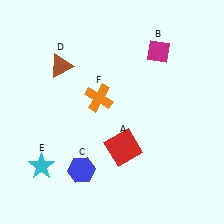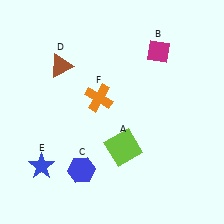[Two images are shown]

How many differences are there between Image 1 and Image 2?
There are 2 differences between the two images.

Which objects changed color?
A changed from red to lime. E changed from cyan to blue.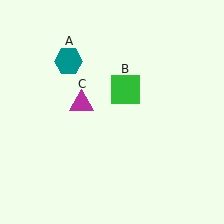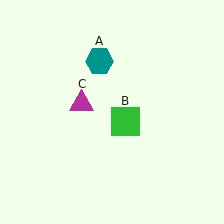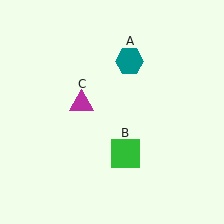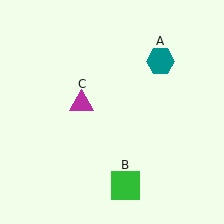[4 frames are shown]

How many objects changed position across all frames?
2 objects changed position: teal hexagon (object A), green square (object B).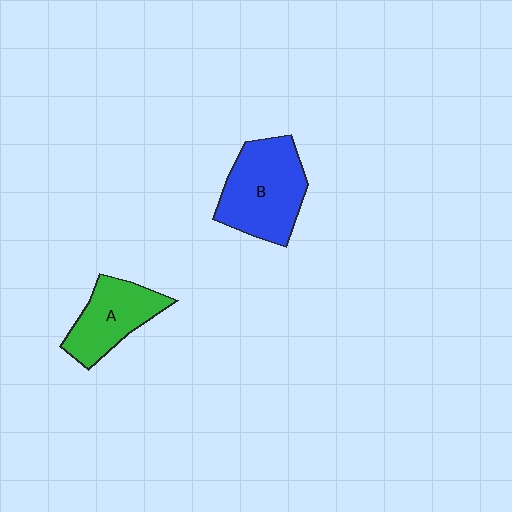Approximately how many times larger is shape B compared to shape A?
Approximately 1.4 times.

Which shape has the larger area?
Shape B (blue).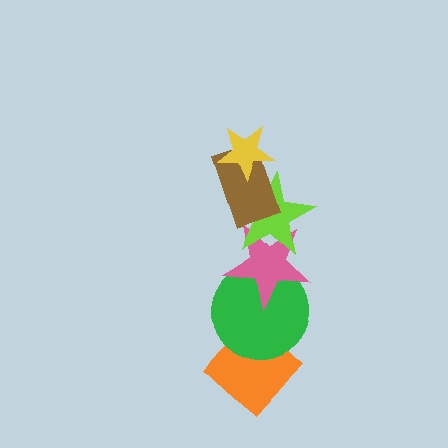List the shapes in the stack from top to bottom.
From top to bottom: the yellow star, the brown rectangle, the lime star, the pink star, the green circle, the orange diamond.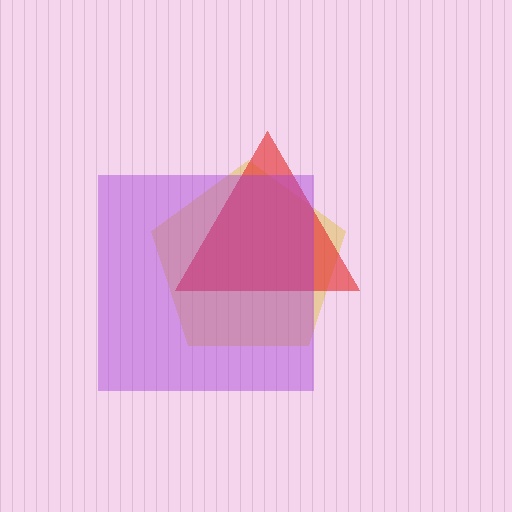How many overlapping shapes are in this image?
There are 3 overlapping shapes in the image.